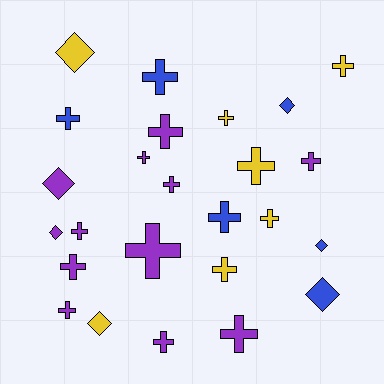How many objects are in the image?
There are 25 objects.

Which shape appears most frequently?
Cross, with 18 objects.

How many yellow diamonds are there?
There are 2 yellow diamonds.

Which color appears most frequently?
Purple, with 12 objects.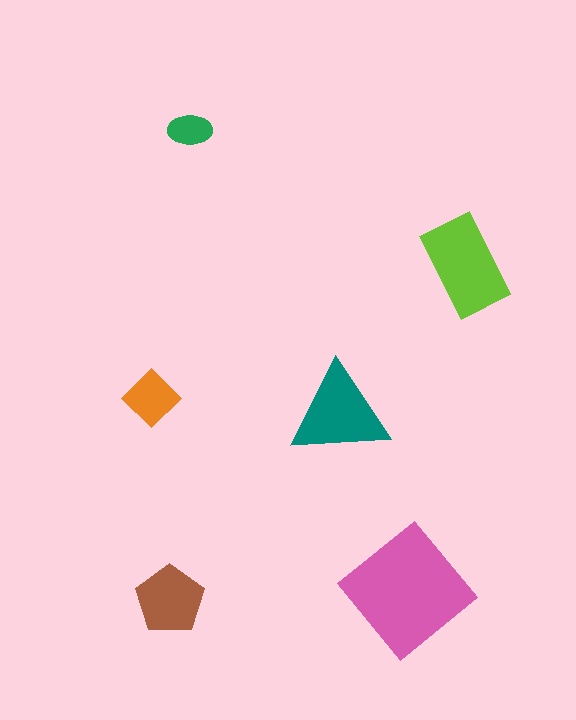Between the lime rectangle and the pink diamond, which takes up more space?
The pink diamond.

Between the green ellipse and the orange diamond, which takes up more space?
The orange diamond.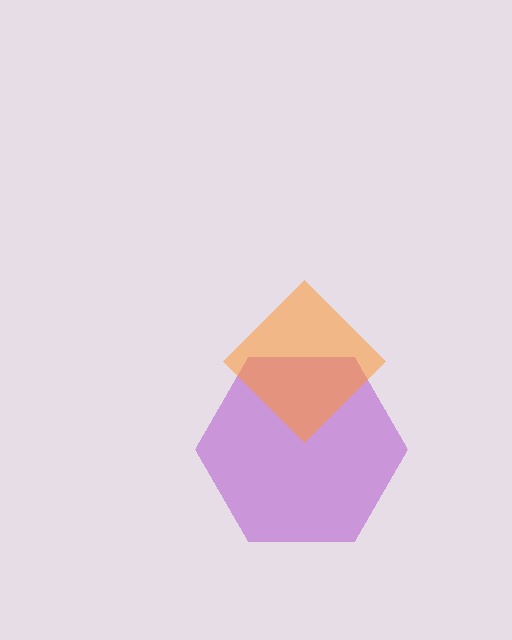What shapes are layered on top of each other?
The layered shapes are: a purple hexagon, an orange diamond.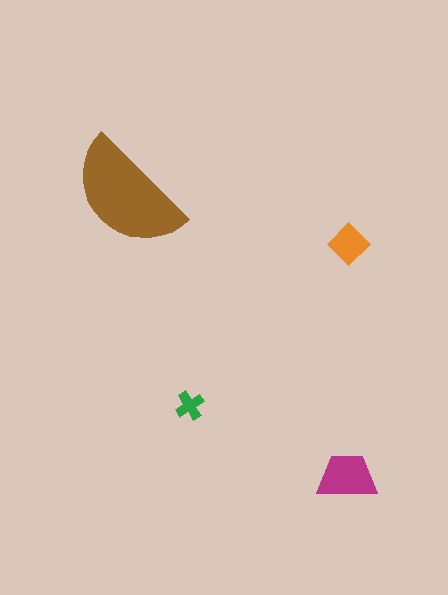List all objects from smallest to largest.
The green cross, the orange diamond, the magenta trapezoid, the brown semicircle.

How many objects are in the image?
There are 4 objects in the image.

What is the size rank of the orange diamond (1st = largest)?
3rd.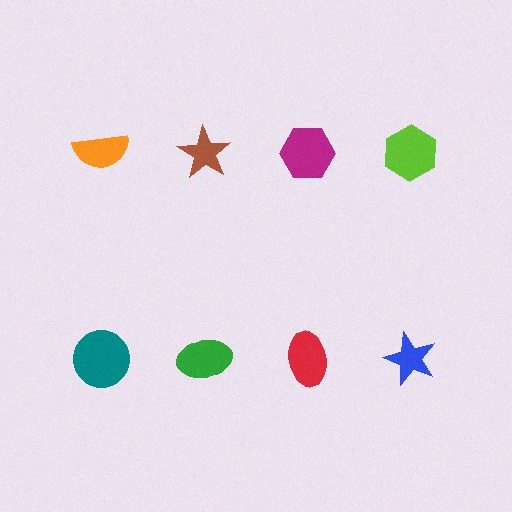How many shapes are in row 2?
4 shapes.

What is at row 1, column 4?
A lime hexagon.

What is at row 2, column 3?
A red ellipse.